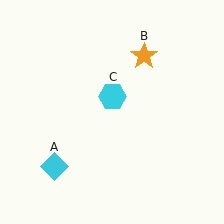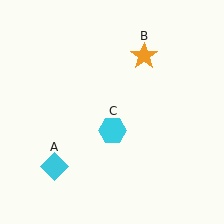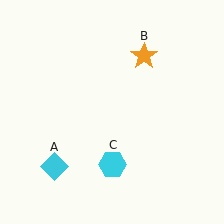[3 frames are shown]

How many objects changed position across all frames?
1 object changed position: cyan hexagon (object C).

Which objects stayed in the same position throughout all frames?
Cyan diamond (object A) and orange star (object B) remained stationary.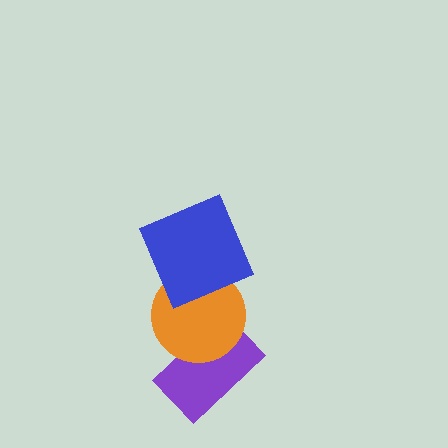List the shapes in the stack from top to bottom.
From top to bottom: the blue square, the orange circle, the purple rectangle.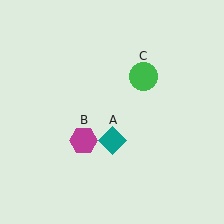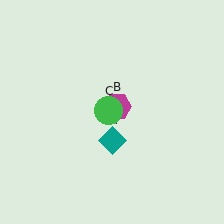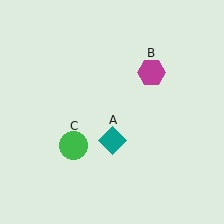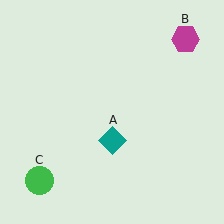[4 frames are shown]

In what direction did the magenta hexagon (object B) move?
The magenta hexagon (object B) moved up and to the right.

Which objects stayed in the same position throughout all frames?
Teal diamond (object A) remained stationary.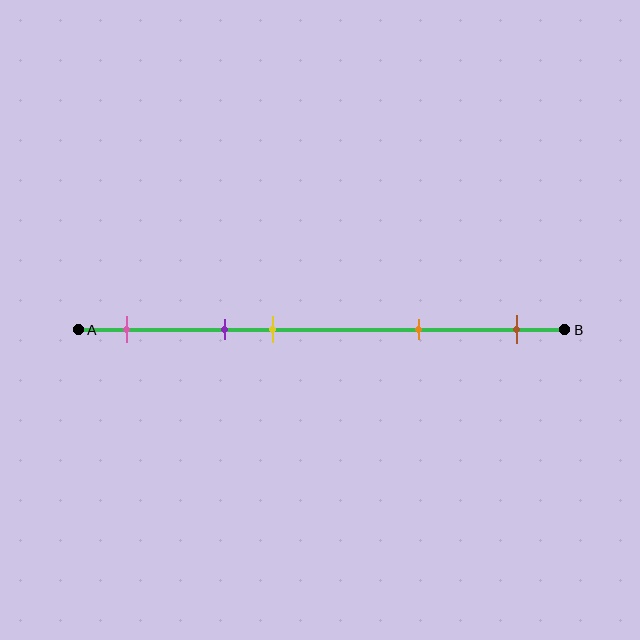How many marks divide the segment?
There are 5 marks dividing the segment.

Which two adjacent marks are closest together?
The purple and yellow marks are the closest adjacent pair.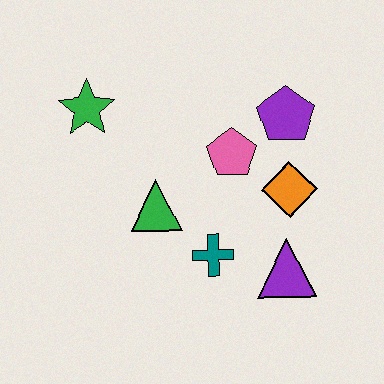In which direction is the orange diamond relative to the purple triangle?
The orange diamond is above the purple triangle.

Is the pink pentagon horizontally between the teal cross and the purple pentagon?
Yes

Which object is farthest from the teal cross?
The green star is farthest from the teal cross.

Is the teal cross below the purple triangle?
No